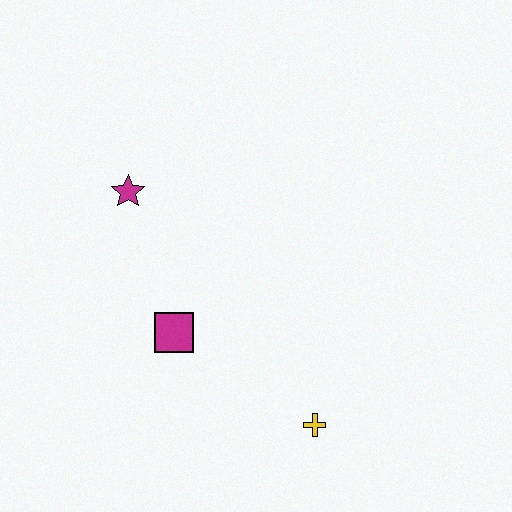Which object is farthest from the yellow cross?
The magenta star is farthest from the yellow cross.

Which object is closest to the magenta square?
The magenta star is closest to the magenta square.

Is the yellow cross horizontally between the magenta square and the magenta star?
No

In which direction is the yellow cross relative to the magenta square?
The yellow cross is to the right of the magenta square.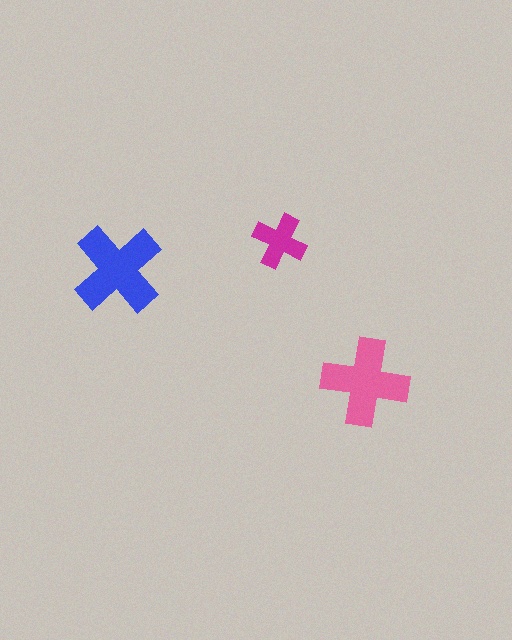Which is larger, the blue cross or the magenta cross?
The blue one.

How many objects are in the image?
There are 3 objects in the image.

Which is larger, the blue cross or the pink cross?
The blue one.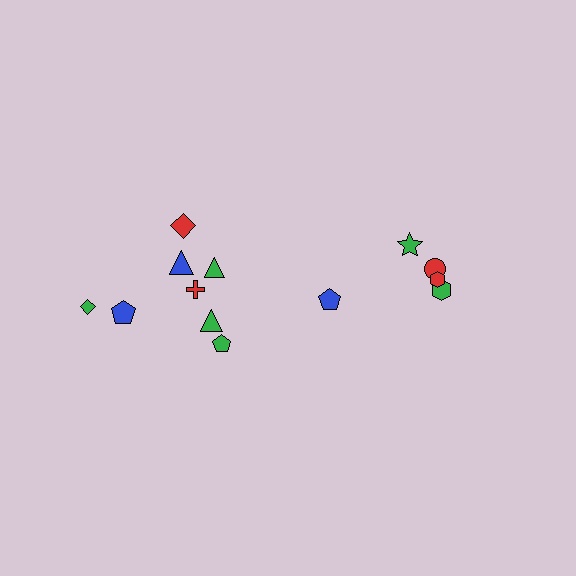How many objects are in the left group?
There are 8 objects.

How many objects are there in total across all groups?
There are 13 objects.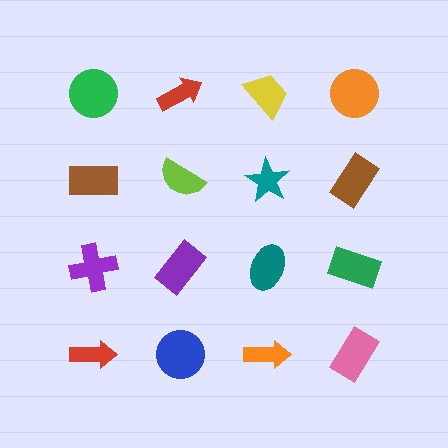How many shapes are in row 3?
4 shapes.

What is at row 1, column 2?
A red arrow.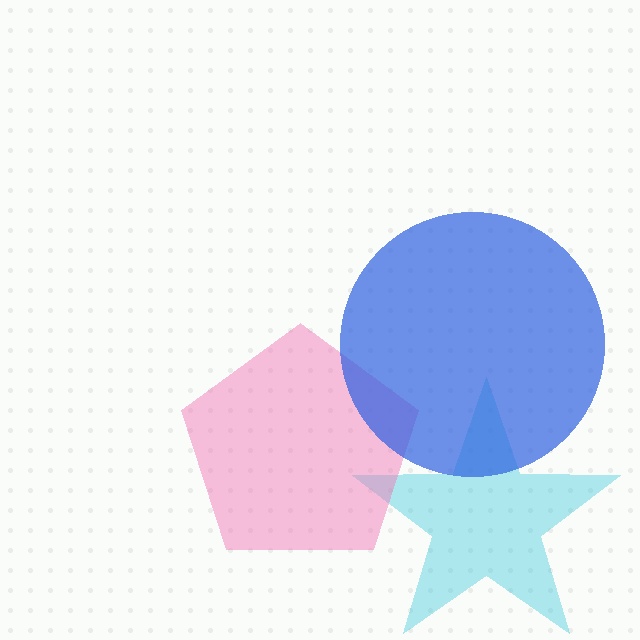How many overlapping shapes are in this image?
There are 3 overlapping shapes in the image.